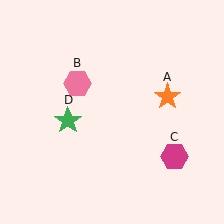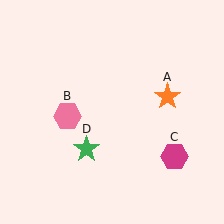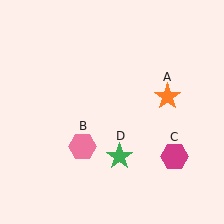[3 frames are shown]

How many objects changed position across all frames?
2 objects changed position: pink hexagon (object B), green star (object D).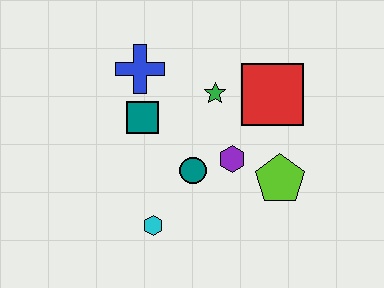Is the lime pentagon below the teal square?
Yes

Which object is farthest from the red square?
The cyan hexagon is farthest from the red square.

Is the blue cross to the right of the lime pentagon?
No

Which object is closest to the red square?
The green star is closest to the red square.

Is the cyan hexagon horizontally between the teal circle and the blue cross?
Yes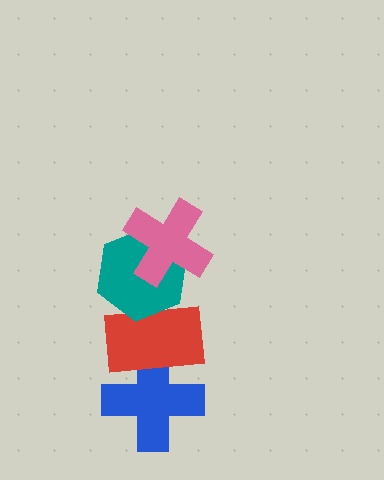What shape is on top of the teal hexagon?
The pink cross is on top of the teal hexagon.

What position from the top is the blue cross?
The blue cross is 4th from the top.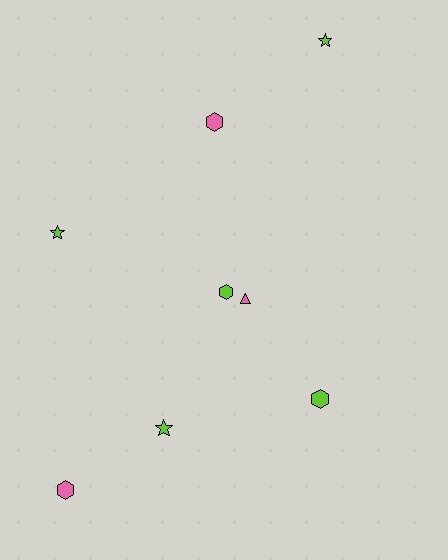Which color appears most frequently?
Lime, with 5 objects.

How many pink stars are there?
There are no pink stars.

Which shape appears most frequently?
Hexagon, with 4 objects.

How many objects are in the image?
There are 8 objects.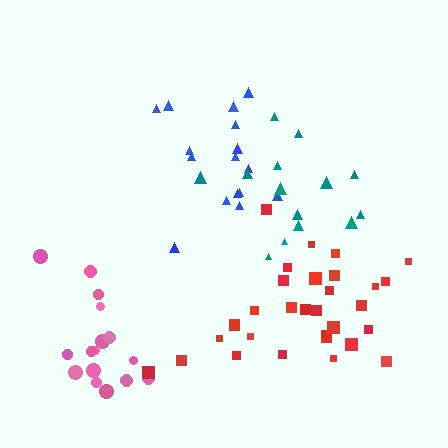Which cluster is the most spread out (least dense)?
Blue.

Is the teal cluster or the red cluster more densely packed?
Red.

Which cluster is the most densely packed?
Pink.